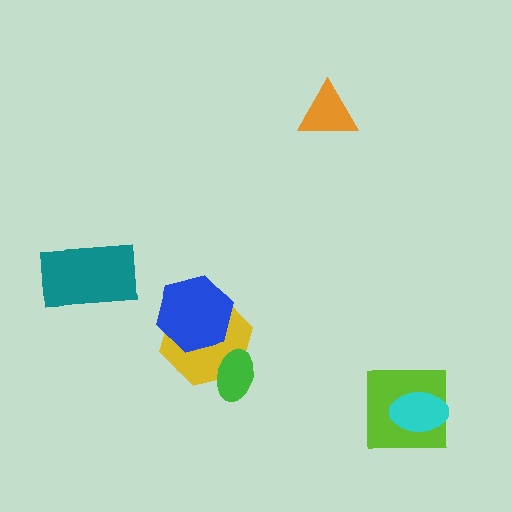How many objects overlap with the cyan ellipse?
1 object overlaps with the cyan ellipse.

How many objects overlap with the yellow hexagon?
2 objects overlap with the yellow hexagon.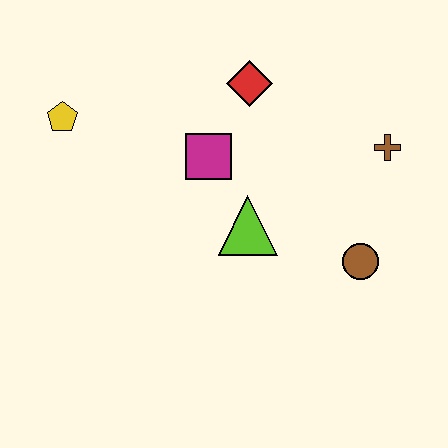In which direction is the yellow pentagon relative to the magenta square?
The yellow pentagon is to the left of the magenta square.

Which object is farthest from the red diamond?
The brown circle is farthest from the red diamond.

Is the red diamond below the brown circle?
No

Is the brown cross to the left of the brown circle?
No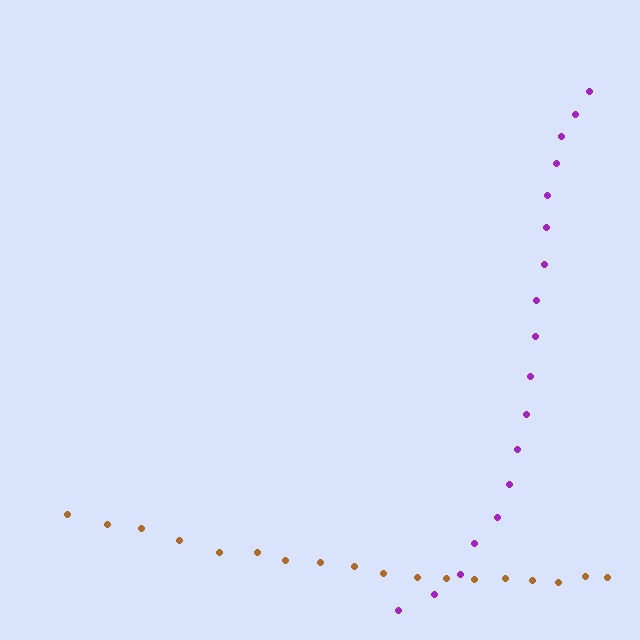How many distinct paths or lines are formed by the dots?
There are 2 distinct paths.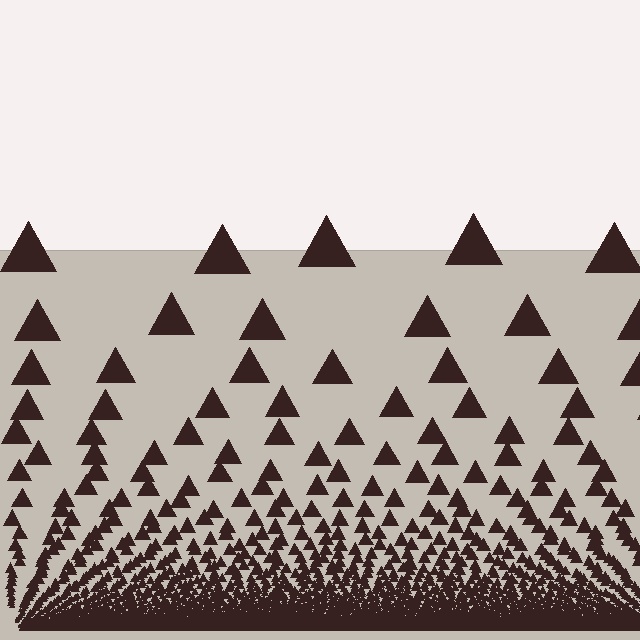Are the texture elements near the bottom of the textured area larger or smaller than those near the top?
Smaller. The gradient is inverted — elements near the bottom are smaller and denser.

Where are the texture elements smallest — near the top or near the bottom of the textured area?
Near the bottom.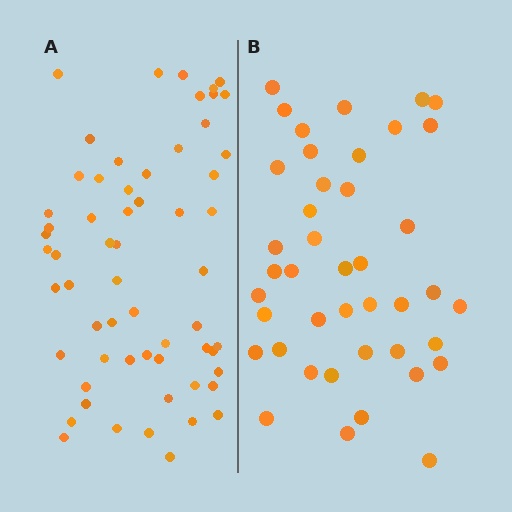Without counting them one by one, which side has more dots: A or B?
Region A (the left region) has more dots.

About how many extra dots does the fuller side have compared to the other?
Region A has approximately 20 more dots than region B.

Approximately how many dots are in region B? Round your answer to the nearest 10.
About 40 dots. (The exact count is 42, which rounds to 40.)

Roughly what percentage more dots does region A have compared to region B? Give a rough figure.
About 45% more.